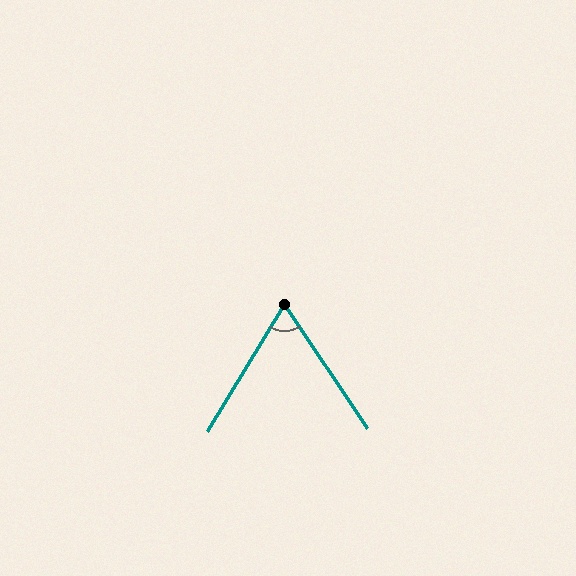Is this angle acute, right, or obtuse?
It is acute.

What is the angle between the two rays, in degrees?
Approximately 65 degrees.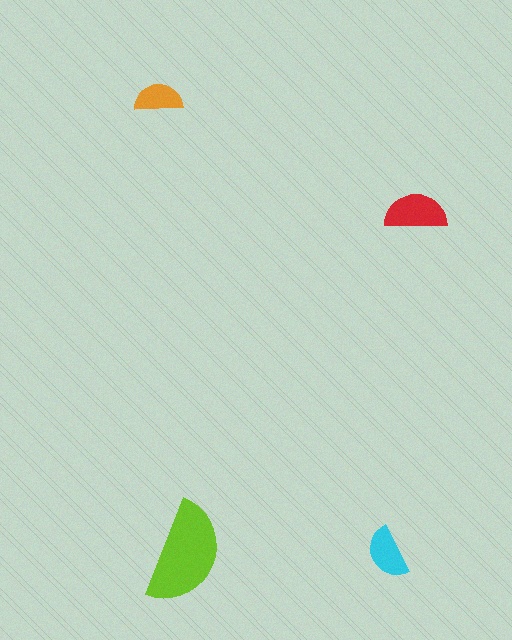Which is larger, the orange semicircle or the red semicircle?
The red one.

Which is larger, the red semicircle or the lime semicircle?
The lime one.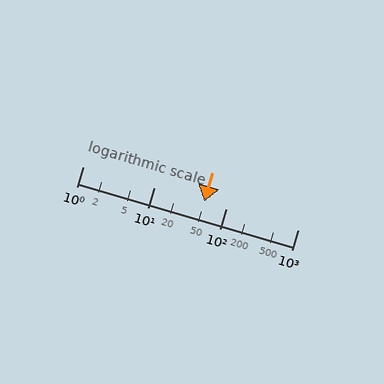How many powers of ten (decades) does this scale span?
The scale spans 3 decades, from 1 to 1000.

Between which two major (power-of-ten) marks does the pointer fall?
The pointer is between 10 and 100.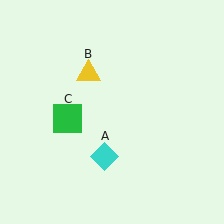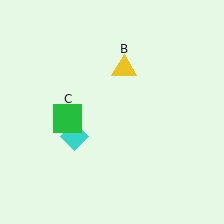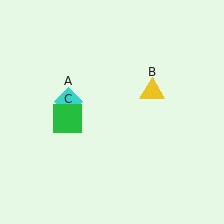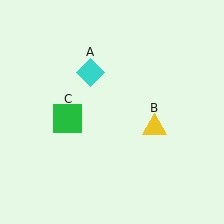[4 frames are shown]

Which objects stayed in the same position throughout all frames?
Green square (object C) remained stationary.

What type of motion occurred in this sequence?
The cyan diamond (object A), yellow triangle (object B) rotated clockwise around the center of the scene.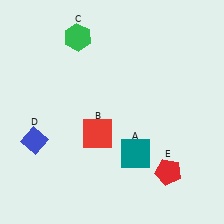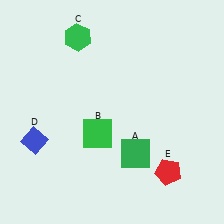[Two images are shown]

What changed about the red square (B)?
In Image 1, B is red. In Image 2, it changed to green.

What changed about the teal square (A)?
In Image 1, A is teal. In Image 2, it changed to green.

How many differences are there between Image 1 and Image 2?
There are 2 differences between the two images.